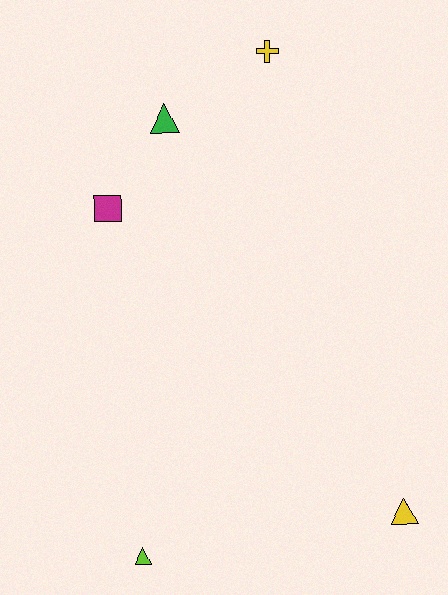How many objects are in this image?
There are 5 objects.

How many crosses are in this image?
There is 1 cross.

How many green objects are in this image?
There is 1 green object.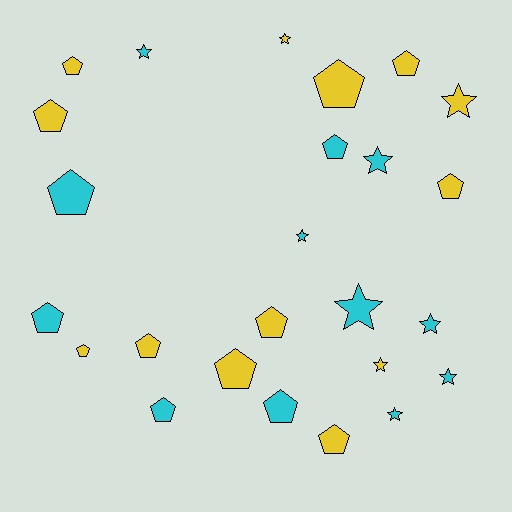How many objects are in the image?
There are 25 objects.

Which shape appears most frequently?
Pentagon, with 15 objects.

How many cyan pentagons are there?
There are 5 cyan pentagons.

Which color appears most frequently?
Yellow, with 13 objects.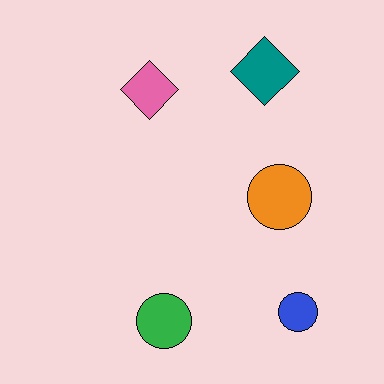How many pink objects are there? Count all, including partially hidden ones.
There is 1 pink object.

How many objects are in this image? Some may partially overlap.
There are 5 objects.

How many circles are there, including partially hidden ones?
There are 3 circles.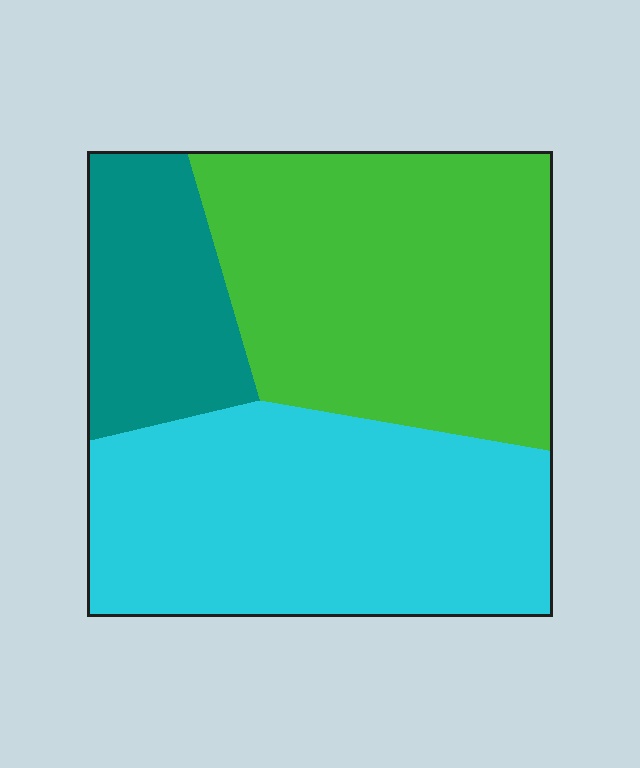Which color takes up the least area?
Teal, at roughly 15%.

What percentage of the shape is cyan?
Cyan takes up about two fifths (2/5) of the shape.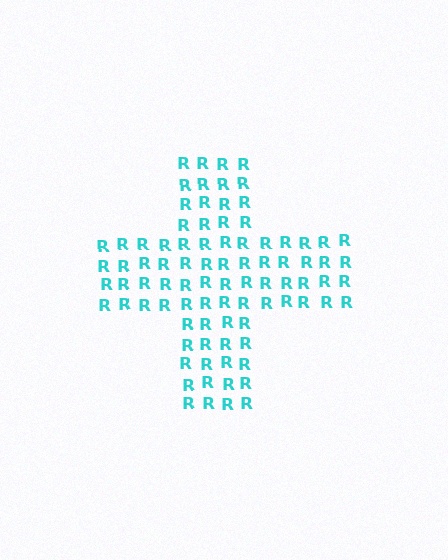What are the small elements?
The small elements are letter R's.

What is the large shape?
The large shape is a cross.